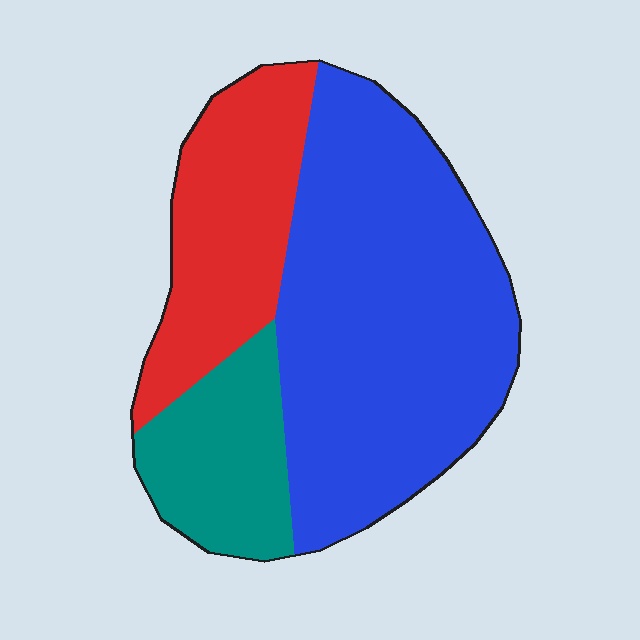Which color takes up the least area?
Teal, at roughly 20%.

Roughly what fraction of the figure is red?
Red takes up less than a quarter of the figure.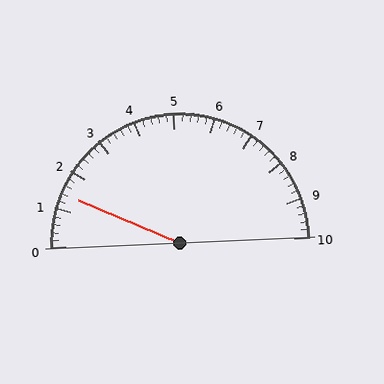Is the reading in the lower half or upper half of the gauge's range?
The reading is in the lower half of the range (0 to 10).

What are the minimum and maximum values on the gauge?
The gauge ranges from 0 to 10.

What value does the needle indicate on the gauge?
The needle indicates approximately 1.4.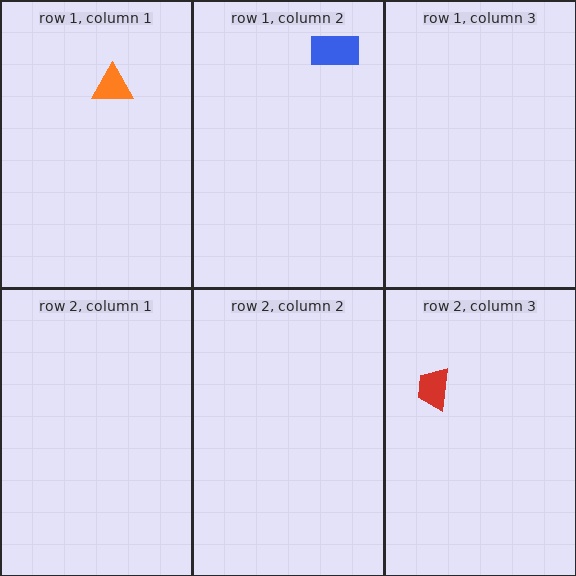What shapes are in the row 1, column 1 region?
The orange triangle.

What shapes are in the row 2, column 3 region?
The red trapezoid.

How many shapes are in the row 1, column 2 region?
1.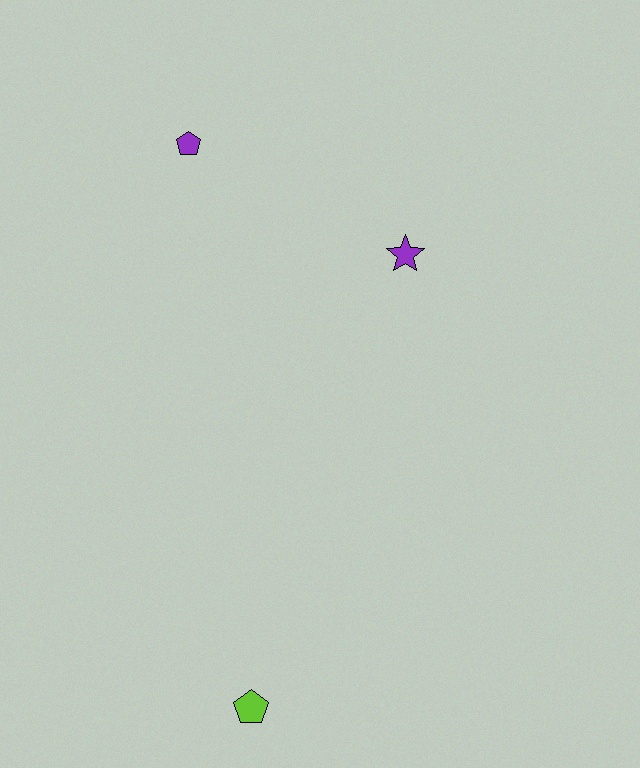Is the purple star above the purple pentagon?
No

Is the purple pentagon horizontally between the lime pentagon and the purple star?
No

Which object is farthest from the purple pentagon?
The lime pentagon is farthest from the purple pentagon.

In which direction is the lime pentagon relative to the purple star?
The lime pentagon is below the purple star.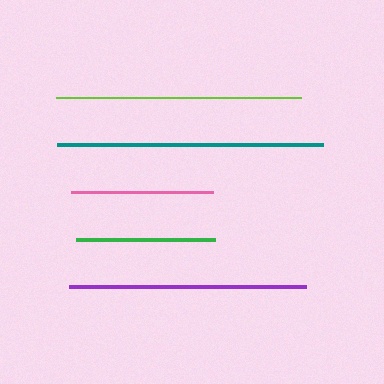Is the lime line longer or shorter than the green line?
The lime line is longer than the green line.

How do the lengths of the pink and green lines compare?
The pink and green lines are approximately the same length.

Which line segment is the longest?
The teal line is the longest at approximately 266 pixels.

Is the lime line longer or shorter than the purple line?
The lime line is longer than the purple line.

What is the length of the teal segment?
The teal segment is approximately 266 pixels long.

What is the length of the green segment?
The green segment is approximately 138 pixels long.